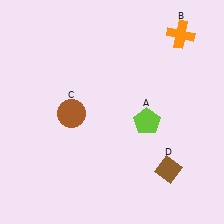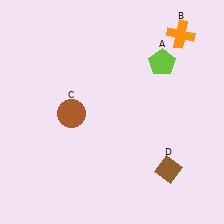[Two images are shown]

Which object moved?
The lime pentagon (A) moved up.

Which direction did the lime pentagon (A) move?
The lime pentagon (A) moved up.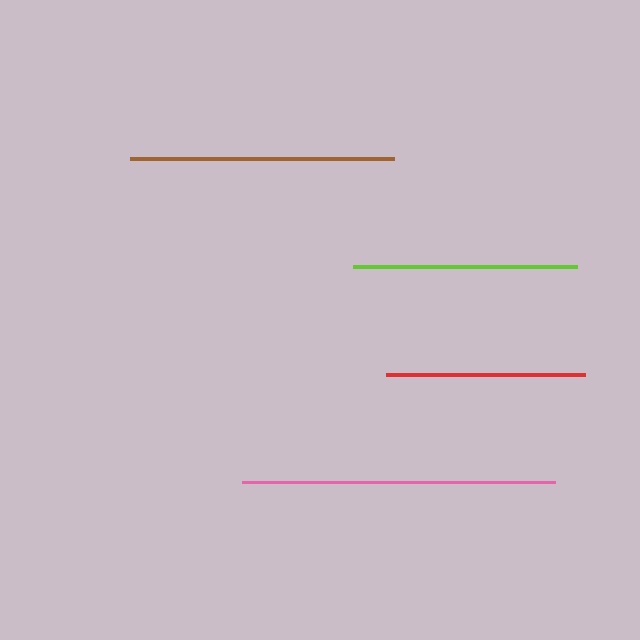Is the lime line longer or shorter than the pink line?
The pink line is longer than the lime line.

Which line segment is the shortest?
The red line is the shortest at approximately 198 pixels.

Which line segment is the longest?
The pink line is the longest at approximately 313 pixels.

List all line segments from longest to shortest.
From longest to shortest: pink, brown, lime, red.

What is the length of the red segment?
The red segment is approximately 198 pixels long.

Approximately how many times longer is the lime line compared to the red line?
The lime line is approximately 1.1 times the length of the red line.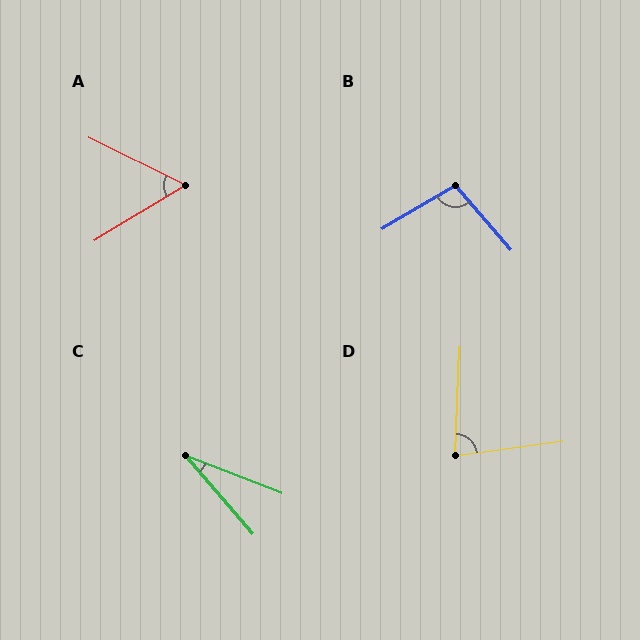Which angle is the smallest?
C, at approximately 28 degrees.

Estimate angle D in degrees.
Approximately 80 degrees.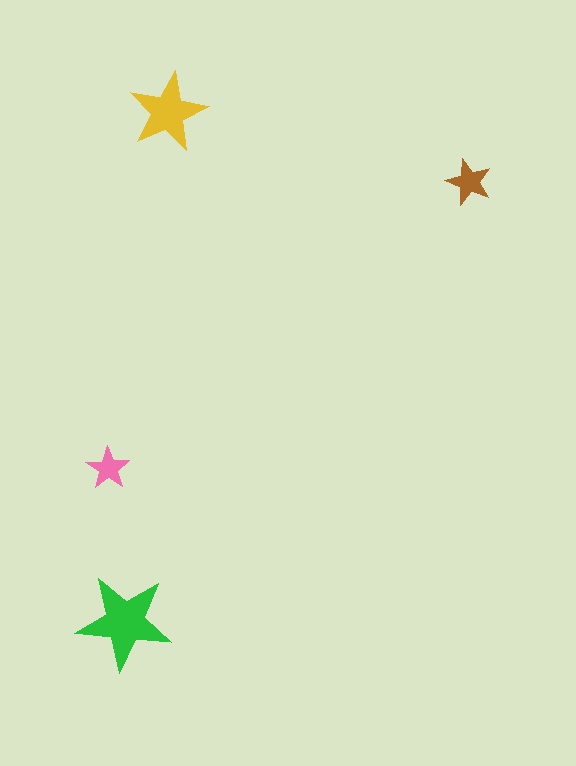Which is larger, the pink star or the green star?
The green one.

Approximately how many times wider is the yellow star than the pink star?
About 2 times wider.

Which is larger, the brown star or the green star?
The green one.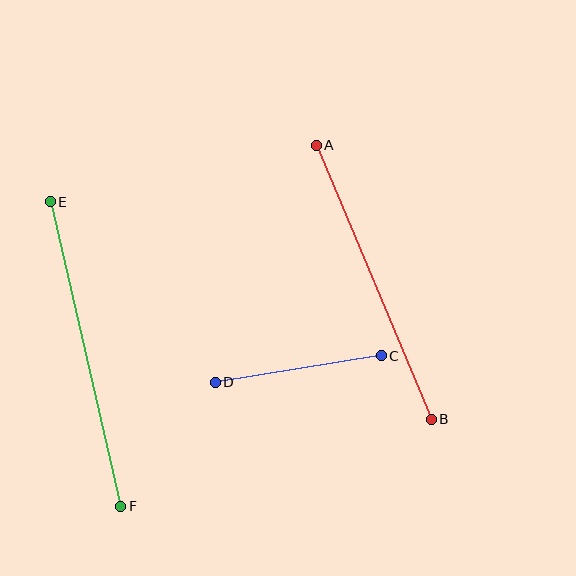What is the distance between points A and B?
The distance is approximately 297 pixels.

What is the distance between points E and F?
The distance is approximately 313 pixels.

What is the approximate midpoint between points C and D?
The midpoint is at approximately (298, 369) pixels.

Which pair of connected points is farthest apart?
Points E and F are farthest apart.